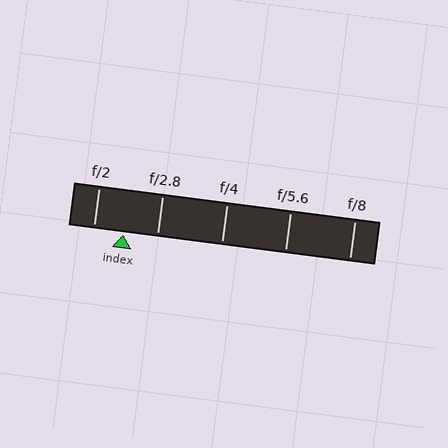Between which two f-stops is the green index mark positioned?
The index mark is between f/2 and f/2.8.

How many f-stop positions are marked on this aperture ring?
There are 5 f-stop positions marked.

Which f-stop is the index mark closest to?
The index mark is closest to f/2.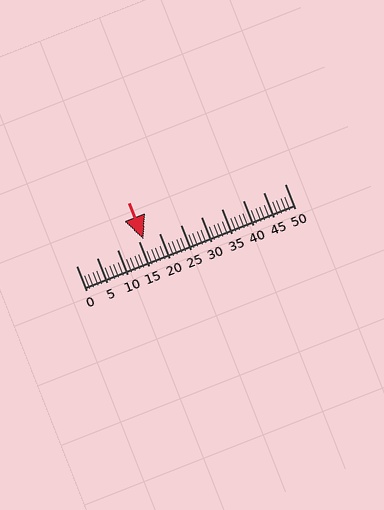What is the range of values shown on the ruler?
The ruler shows values from 0 to 50.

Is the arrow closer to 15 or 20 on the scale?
The arrow is closer to 15.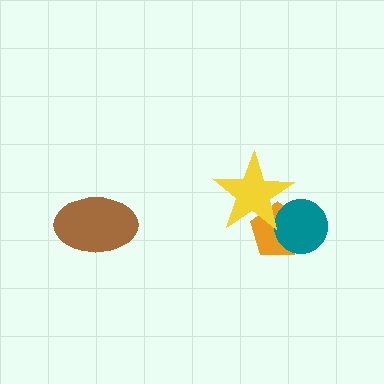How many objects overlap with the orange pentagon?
2 objects overlap with the orange pentagon.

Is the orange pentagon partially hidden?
Yes, it is partially covered by another shape.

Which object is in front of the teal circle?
The yellow star is in front of the teal circle.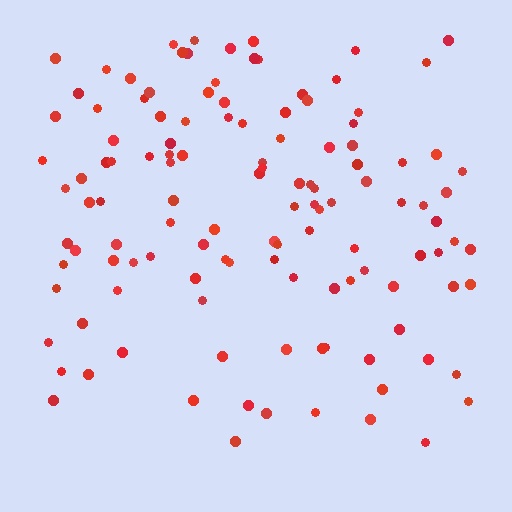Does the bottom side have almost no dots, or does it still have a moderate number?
Still a moderate number, just noticeably fewer than the top.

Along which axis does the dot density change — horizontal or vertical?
Vertical.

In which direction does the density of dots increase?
From bottom to top, with the top side densest.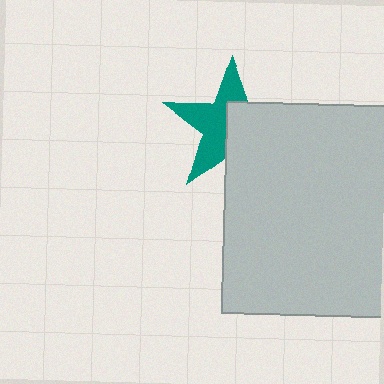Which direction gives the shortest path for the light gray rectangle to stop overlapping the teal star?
Moving toward the lower-right gives the shortest separation.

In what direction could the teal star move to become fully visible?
The teal star could move toward the upper-left. That would shift it out from behind the light gray rectangle entirely.